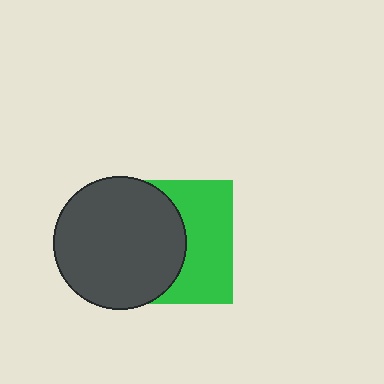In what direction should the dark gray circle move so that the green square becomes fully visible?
The dark gray circle should move left. That is the shortest direction to clear the overlap and leave the green square fully visible.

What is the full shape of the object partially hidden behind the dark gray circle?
The partially hidden object is a green square.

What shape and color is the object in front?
The object in front is a dark gray circle.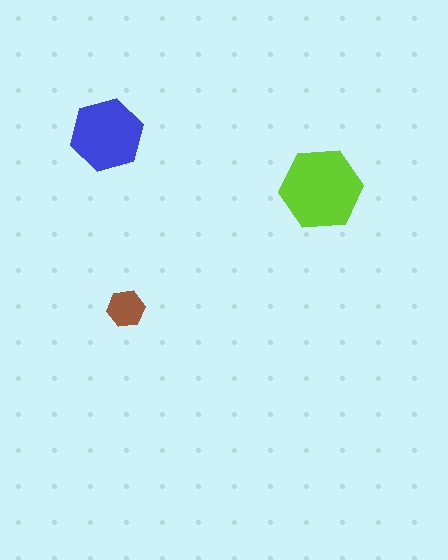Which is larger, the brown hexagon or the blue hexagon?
The blue one.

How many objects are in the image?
There are 3 objects in the image.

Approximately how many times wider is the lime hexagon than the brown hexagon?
About 2 times wider.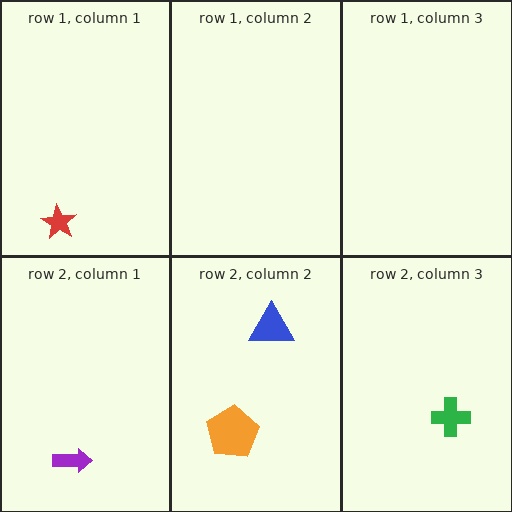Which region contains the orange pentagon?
The row 2, column 2 region.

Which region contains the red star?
The row 1, column 1 region.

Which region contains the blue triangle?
The row 2, column 2 region.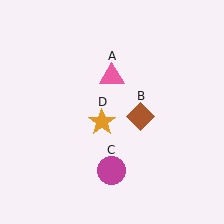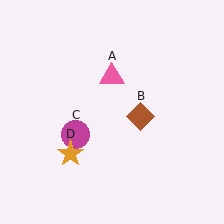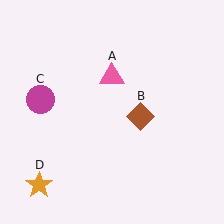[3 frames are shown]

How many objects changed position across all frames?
2 objects changed position: magenta circle (object C), orange star (object D).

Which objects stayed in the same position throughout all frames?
Pink triangle (object A) and brown diamond (object B) remained stationary.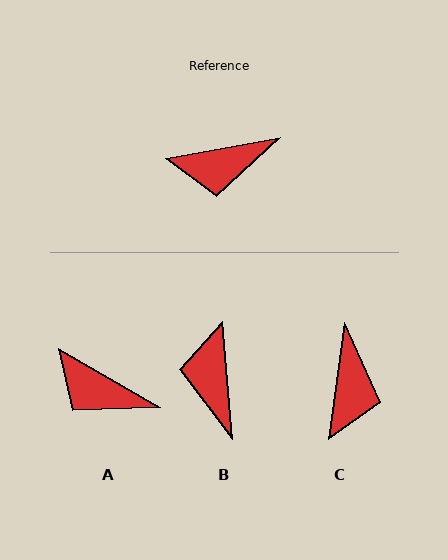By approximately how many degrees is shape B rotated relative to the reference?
Approximately 95 degrees clockwise.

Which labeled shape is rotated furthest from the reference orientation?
B, about 95 degrees away.